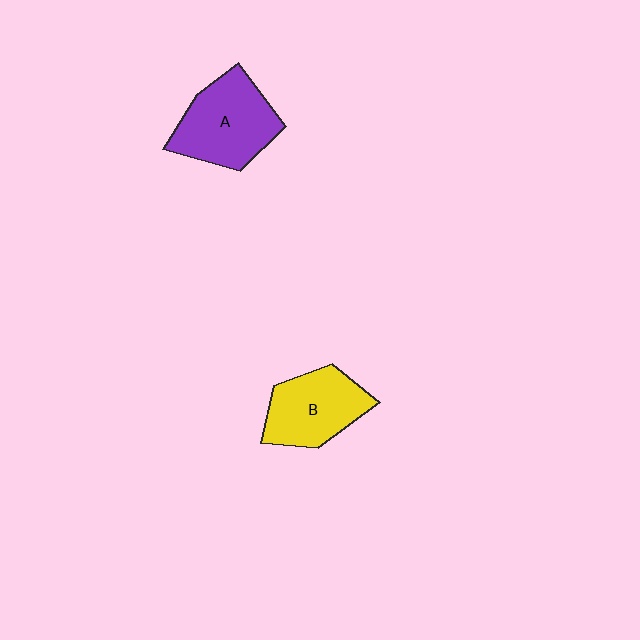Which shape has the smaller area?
Shape B (yellow).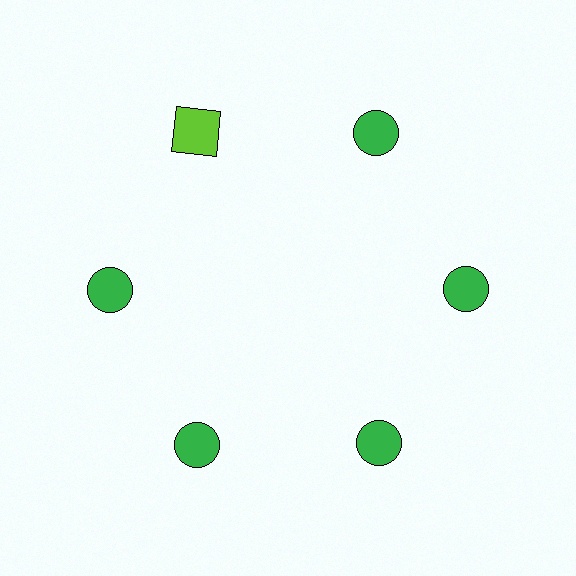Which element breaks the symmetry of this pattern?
The lime square at roughly the 11 o'clock position breaks the symmetry. All other shapes are green circles.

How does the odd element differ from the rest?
It differs in both color (lime instead of green) and shape (square instead of circle).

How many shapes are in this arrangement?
There are 6 shapes arranged in a ring pattern.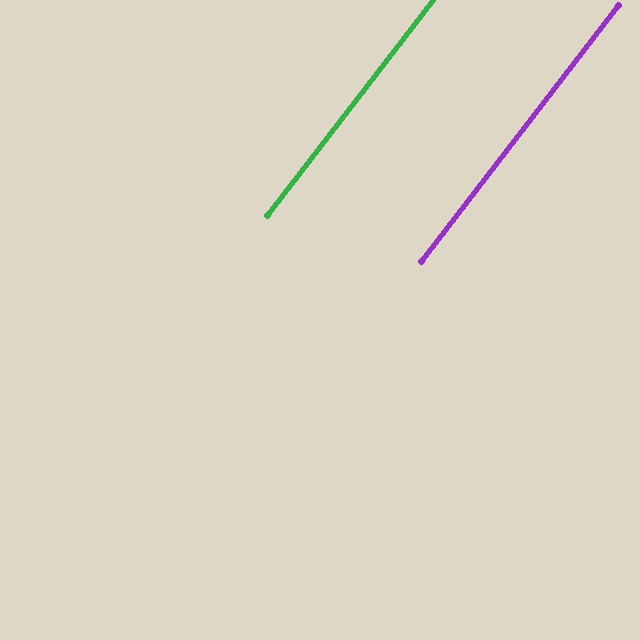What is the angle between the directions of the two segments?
Approximately 0 degrees.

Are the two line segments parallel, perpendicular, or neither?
Parallel — their directions differ by only 0.1°.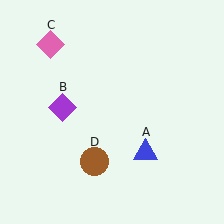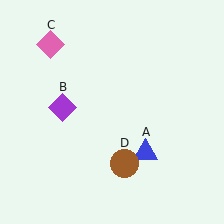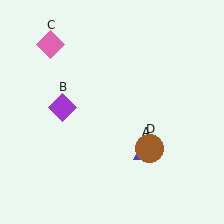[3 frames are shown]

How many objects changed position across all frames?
1 object changed position: brown circle (object D).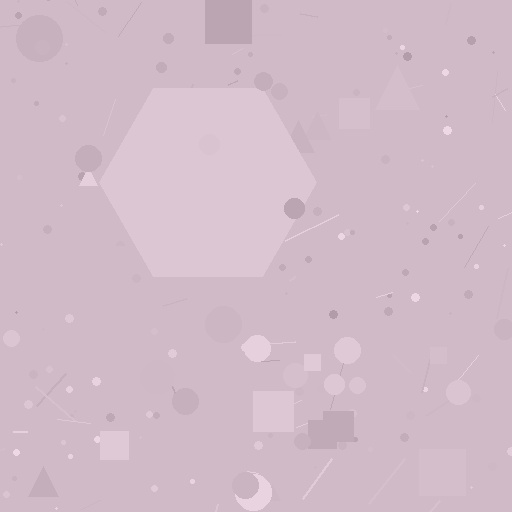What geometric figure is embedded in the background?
A hexagon is embedded in the background.